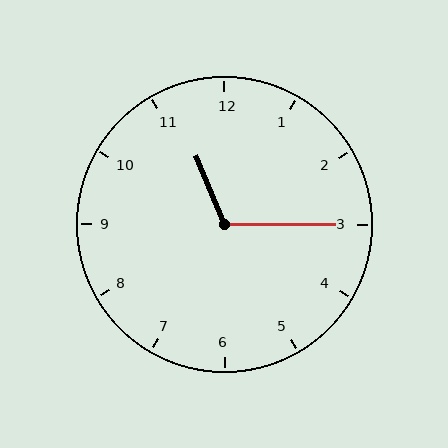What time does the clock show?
11:15.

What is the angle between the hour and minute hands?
Approximately 112 degrees.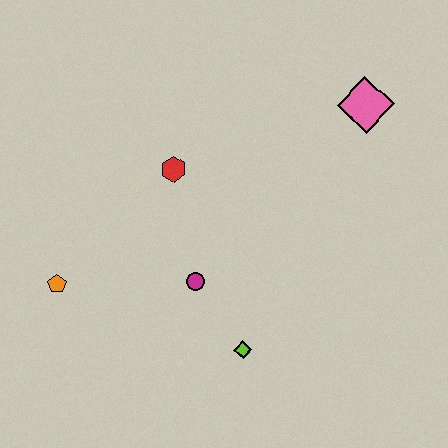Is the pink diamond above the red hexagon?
Yes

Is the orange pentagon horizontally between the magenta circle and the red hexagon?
No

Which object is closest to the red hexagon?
The magenta circle is closest to the red hexagon.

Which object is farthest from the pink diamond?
The orange pentagon is farthest from the pink diamond.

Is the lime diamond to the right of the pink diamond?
No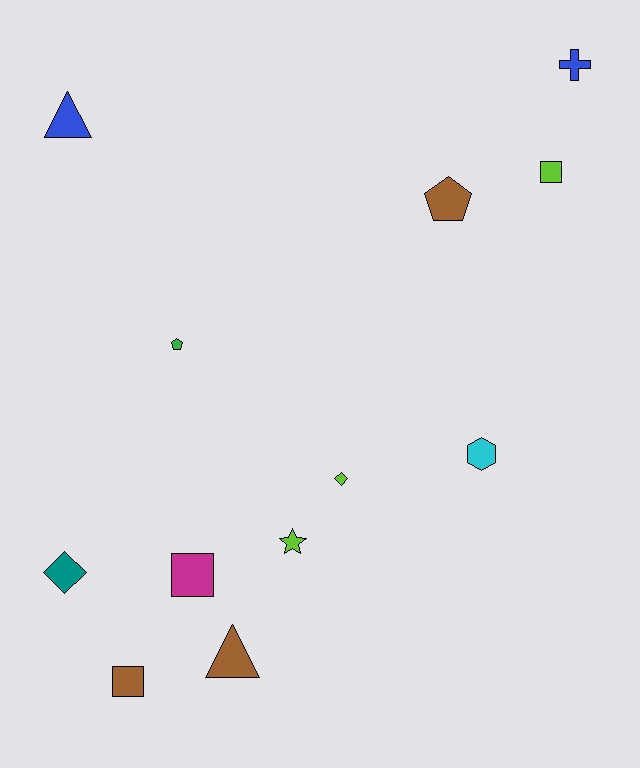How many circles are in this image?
There are no circles.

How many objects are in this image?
There are 12 objects.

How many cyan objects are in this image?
There is 1 cyan object.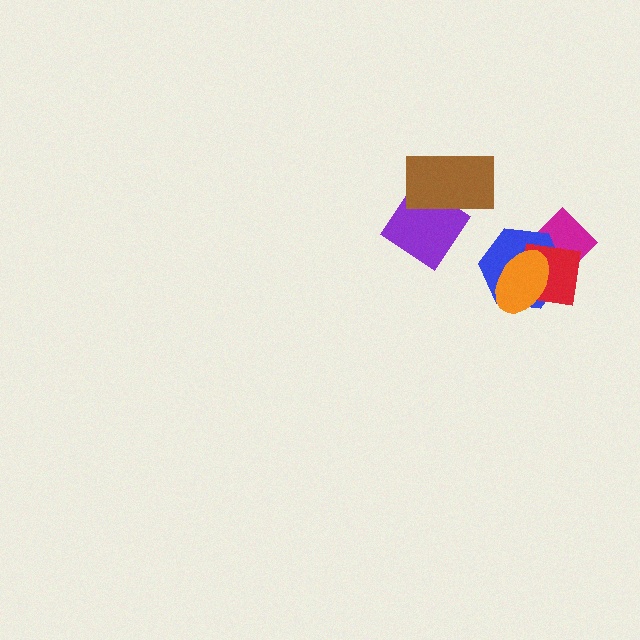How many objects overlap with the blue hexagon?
3 objects overlap with the blue hexagon.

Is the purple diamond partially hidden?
Yes, it is partially covered by another shape.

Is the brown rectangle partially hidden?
No, no other shape covers it.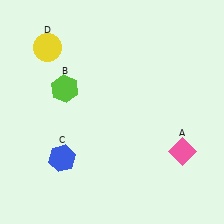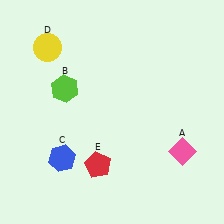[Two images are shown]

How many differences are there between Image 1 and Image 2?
There is 1 difference between the two images.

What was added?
A red pentagon (E) was added in Image 2.